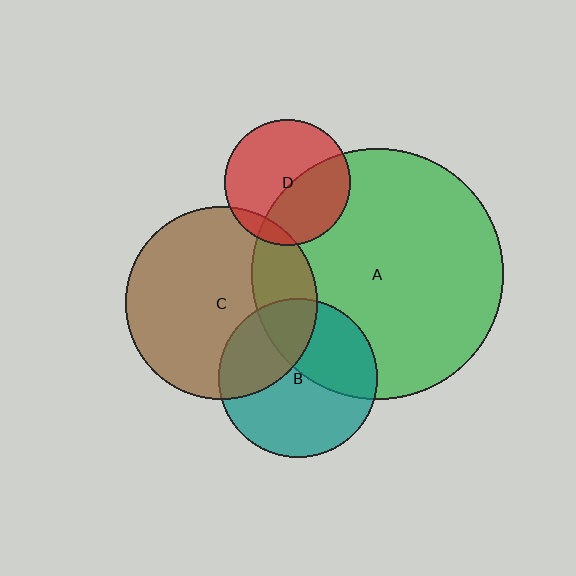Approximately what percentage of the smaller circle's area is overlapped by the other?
Approximately 25%.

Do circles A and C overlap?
Yes.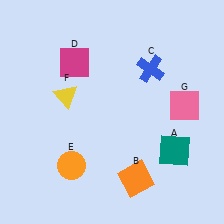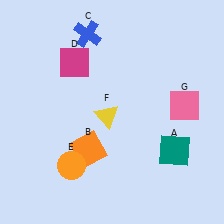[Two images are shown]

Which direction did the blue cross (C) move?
The blue cross (C) moved left.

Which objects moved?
The objects that moved are: the orange square (B), the blue cross (C), the yellow triangle (F).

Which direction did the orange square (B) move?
The orange square (B) moved left.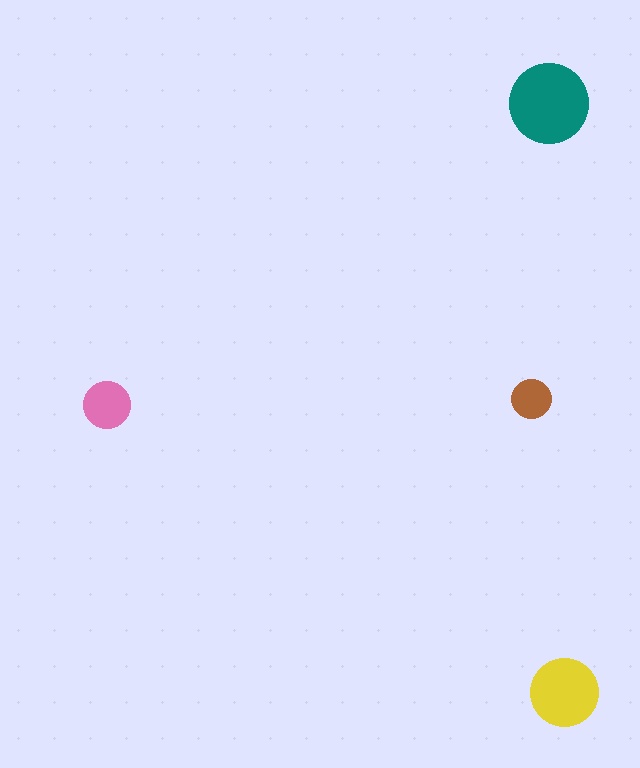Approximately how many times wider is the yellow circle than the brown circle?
About 1.5 times wider.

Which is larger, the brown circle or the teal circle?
The teal one.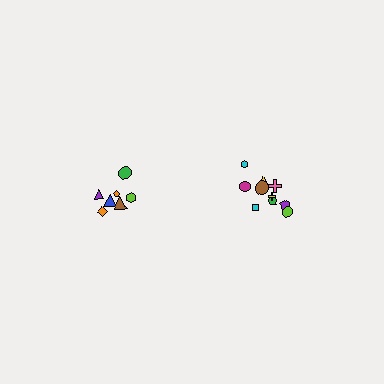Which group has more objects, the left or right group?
The right group.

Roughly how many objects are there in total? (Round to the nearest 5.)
Roughly 15 objects in total.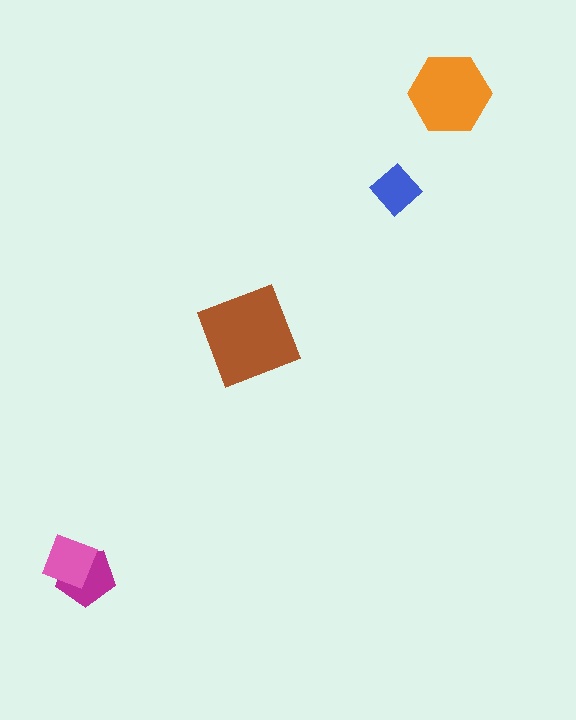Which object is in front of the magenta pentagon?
The pink diamond is in front of the magenta pentagon.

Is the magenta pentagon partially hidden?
Yes, it is partially covered by another shape.